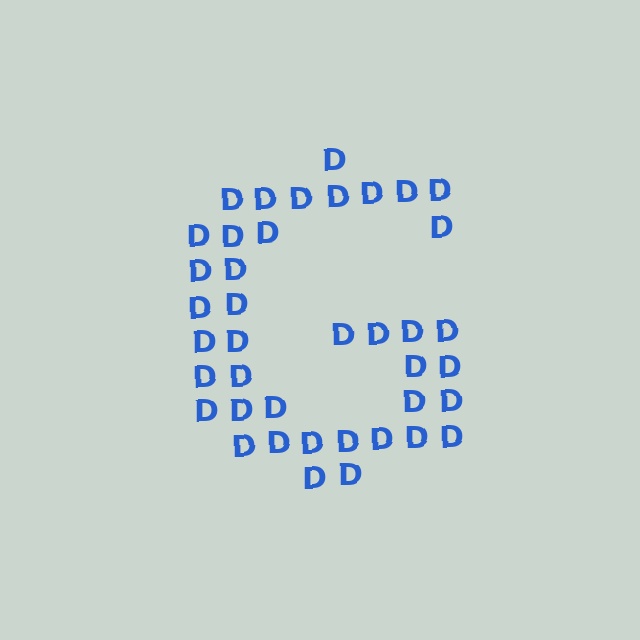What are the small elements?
The small elements are letter D's.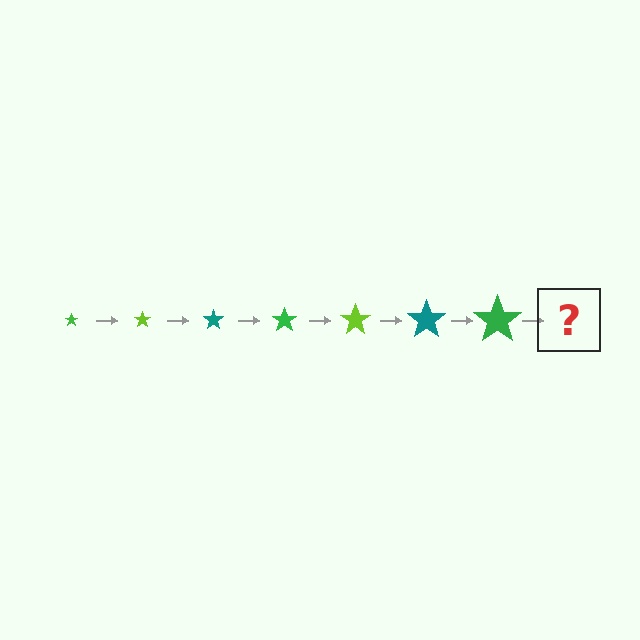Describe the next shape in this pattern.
It should be a lime star, larger than the previous one.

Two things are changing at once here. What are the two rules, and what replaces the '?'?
The two rules are that the star grows larger each step and the color cycles through green, lime, and teal. The '?' should be a lime star, larger than the previous one.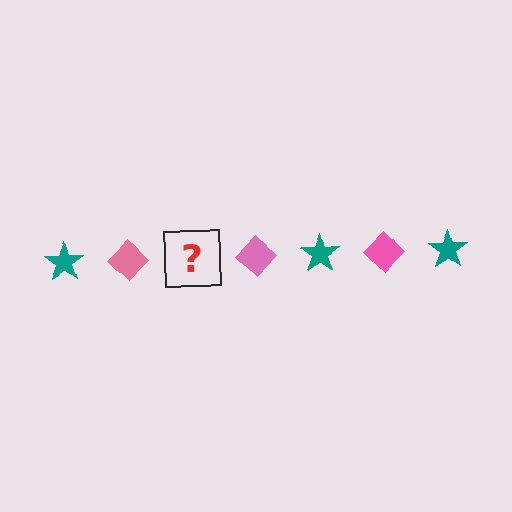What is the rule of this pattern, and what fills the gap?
The rule is that the pattern alternates between teal star and pink diamond. The gap should be filled with a teal star.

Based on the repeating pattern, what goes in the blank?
The blank should be a teal star.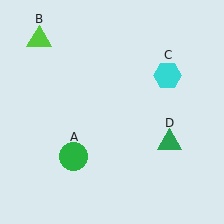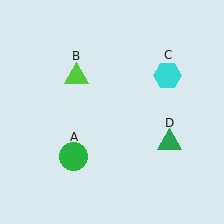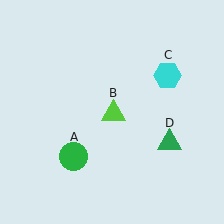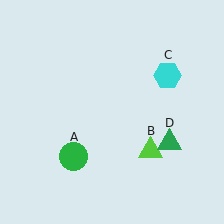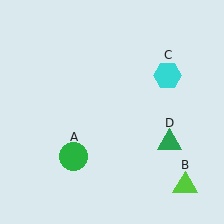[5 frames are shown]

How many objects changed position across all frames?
1 object changed position: lime triangle (object B).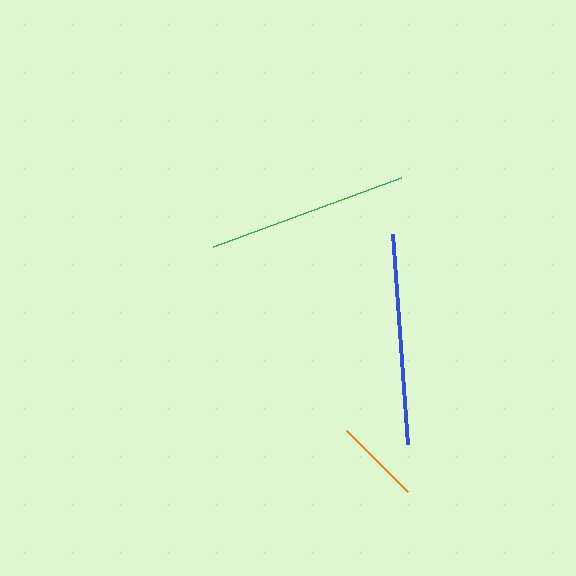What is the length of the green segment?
The green segment is approximately 201 pixels long.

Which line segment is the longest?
The blue line is the longest at approximately 211 pixels.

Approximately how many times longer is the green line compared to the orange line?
The green line is approximately 2.3 times the length of the orange line.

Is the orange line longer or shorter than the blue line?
The blue line is longer than the orange line.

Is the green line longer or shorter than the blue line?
The blue line is longer than the green line.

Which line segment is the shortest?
The orange line is the shortest at approximately 86 pixels.